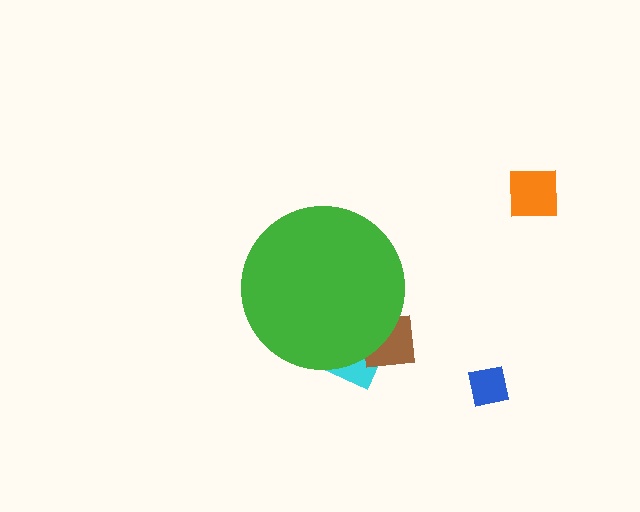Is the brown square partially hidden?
Yes, the brown square is partially hidden behind the green circle.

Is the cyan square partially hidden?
Yes, the cyan square is partially hidden behind the green circle.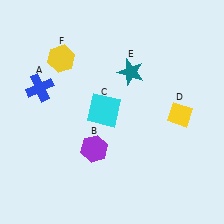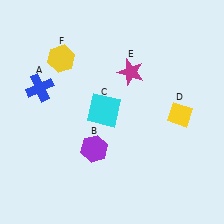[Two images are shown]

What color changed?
The star (E) changed from teal in Image 1 to magenta in Image 2.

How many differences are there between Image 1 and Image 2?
There is 1 difference between the two images.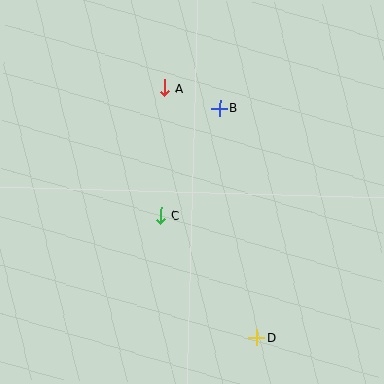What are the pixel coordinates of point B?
Point B is at (220, 108).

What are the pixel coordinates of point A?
Point A is at (164, 88).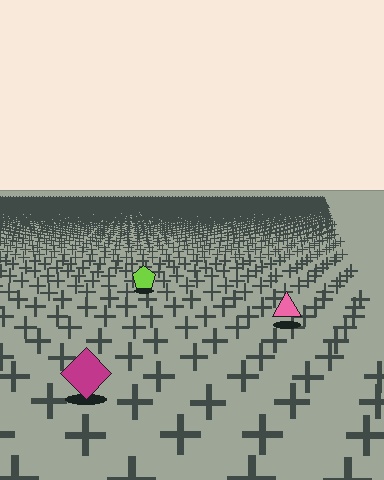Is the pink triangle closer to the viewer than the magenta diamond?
No. The magenta diamond is closer — you can tell from the texture gradient: the ground texture is coarser near it.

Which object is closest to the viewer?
The magenta diamond is closest. The texture marks near it are larger and more spread out.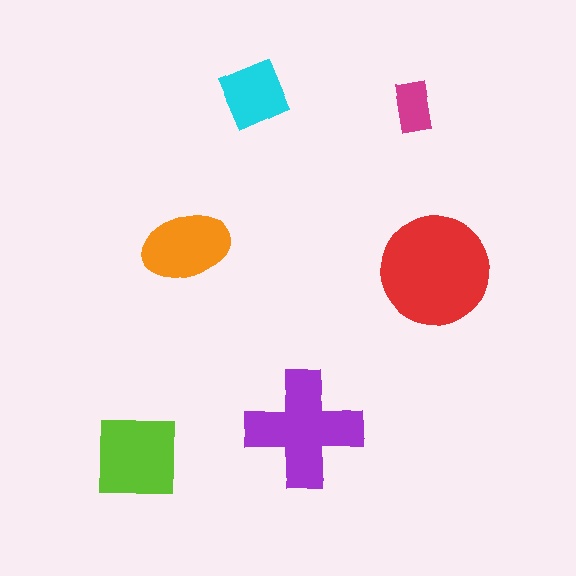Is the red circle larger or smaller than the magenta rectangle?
Larger.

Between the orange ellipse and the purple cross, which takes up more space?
The purple cross.